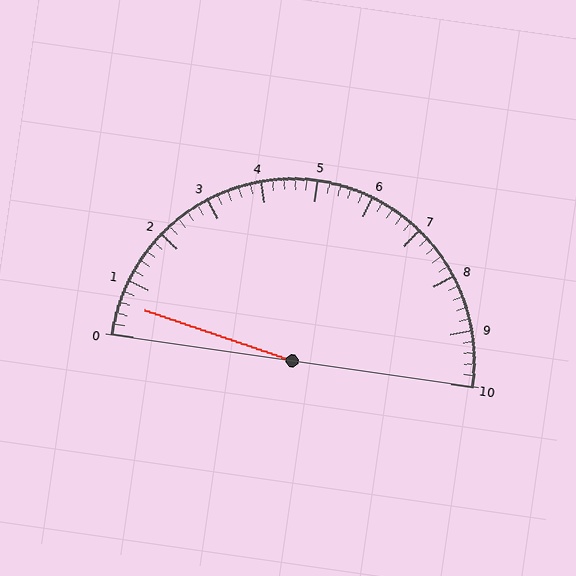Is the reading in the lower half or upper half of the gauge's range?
The reading is in the lower half of the range (0 to 10).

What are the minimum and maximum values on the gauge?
The gauge ranges from 0 to 10.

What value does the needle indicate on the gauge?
The needle indicates approximately 0.6.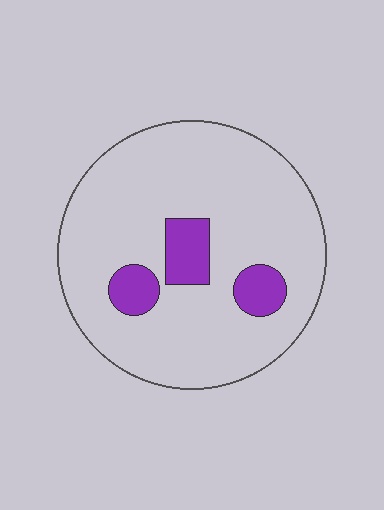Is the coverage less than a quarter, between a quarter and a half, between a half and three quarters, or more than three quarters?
Less than a quarter.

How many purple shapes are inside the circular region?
3.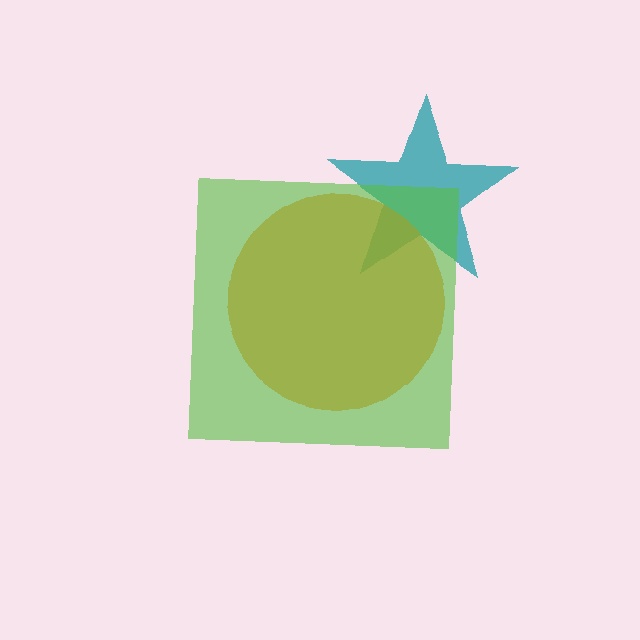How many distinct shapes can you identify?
There are 3 distinct shapes: a teal star, an orange circle, a lime square.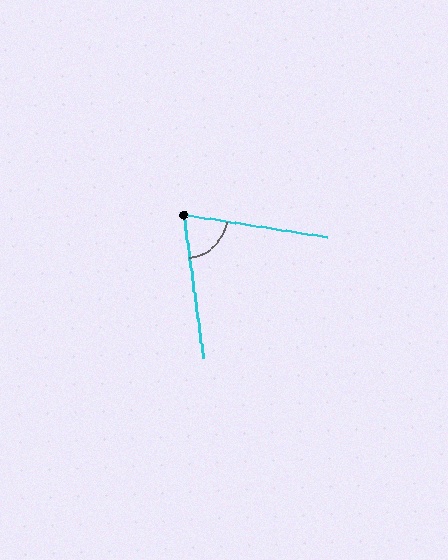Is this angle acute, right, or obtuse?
It is acute.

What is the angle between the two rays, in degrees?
Approximately 74 degrees.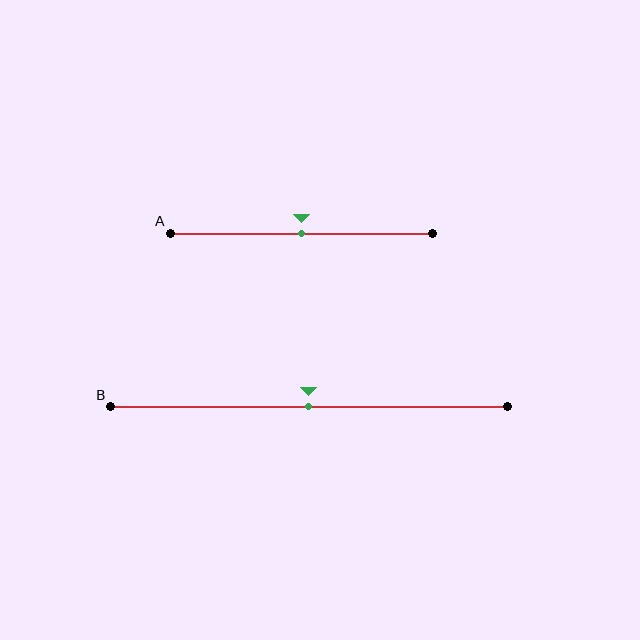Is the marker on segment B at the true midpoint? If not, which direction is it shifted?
Yes, the marker on segment B is at the true midpoint.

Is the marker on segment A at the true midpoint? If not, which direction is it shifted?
Yes, the marker on segment A is at the true midpoint.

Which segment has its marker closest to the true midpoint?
Segment A has its marker closest to the true midpoint.